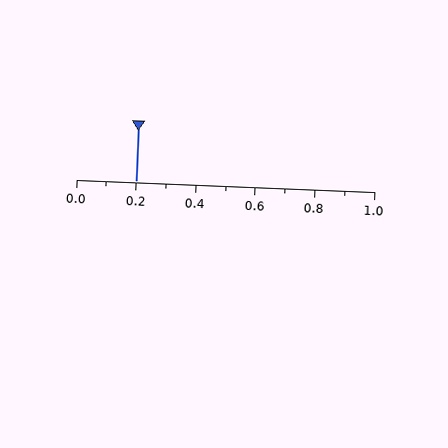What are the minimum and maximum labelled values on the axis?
The axis runs from 0.0 to 1.0.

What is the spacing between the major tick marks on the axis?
The major ticks are spaced 0.2 apart.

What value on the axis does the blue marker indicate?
The marker indicates approximately 0.2.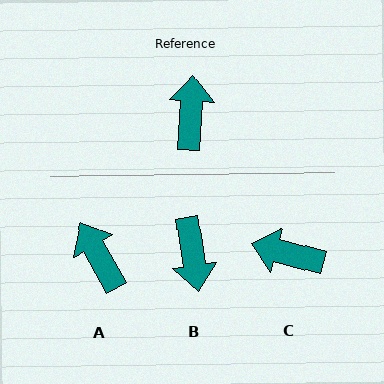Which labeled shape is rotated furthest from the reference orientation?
B, about 168 degrees away.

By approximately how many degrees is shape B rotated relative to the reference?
Approximately 168 degrees clockwise.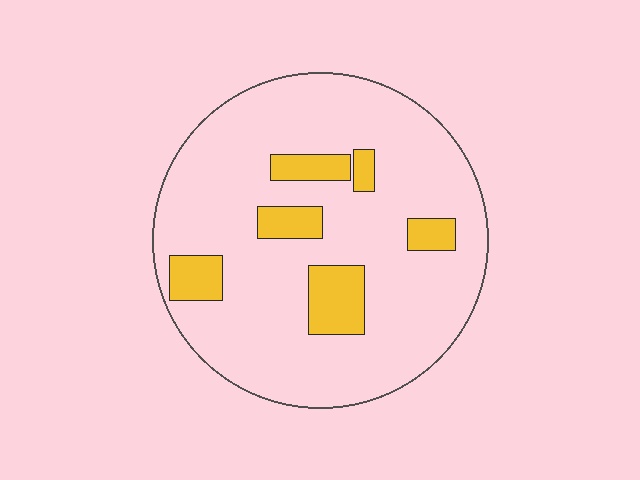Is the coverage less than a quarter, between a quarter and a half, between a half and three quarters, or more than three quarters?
Less than a quarter.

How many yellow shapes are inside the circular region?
6.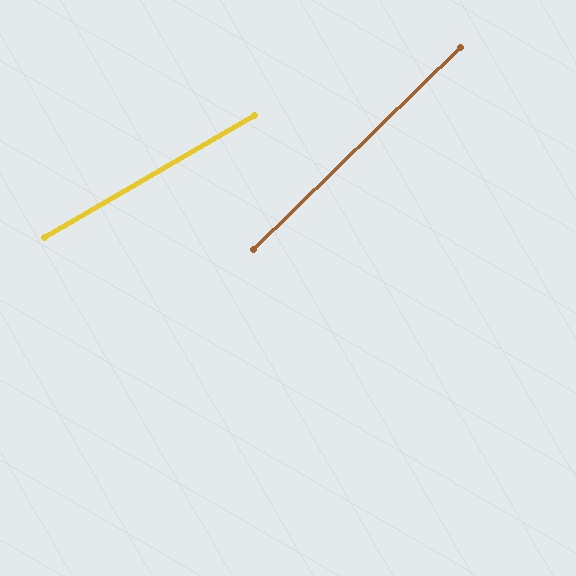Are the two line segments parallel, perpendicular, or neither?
Neither parallel nor perpendicular — they differ by about 14°.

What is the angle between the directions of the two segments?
Approximately 14 degrees.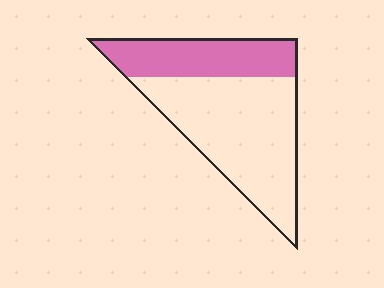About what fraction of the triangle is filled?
About one third (1/3).